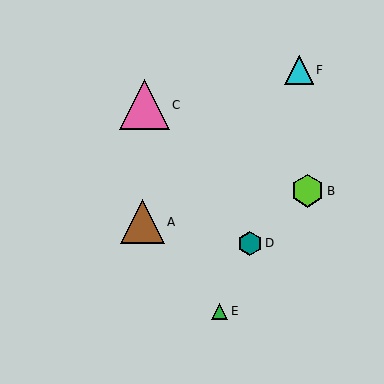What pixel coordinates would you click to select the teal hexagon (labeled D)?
Click at (250, 243) to select the teal hexagon D.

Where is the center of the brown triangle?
The center of the brown triangle is at (142, 222).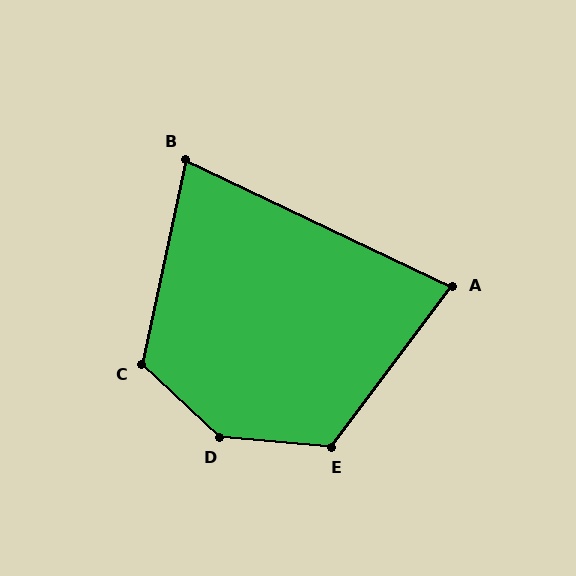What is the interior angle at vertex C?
Approximately 122 degrees (obtuse).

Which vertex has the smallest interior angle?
B, at approximately 76 degrees.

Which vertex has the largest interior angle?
D, at approximately 141 degrees.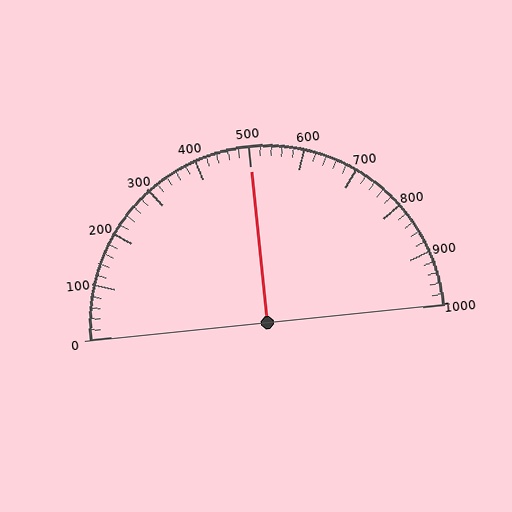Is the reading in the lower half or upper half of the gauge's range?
The reading is in the upper half of the range (0 to 1000).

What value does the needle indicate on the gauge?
The needle indicates approximately 500.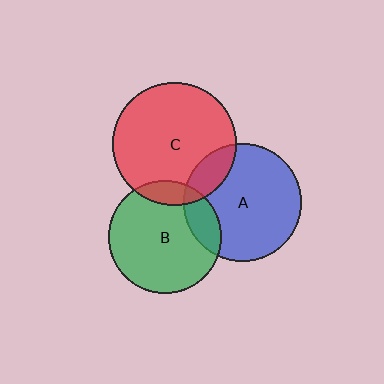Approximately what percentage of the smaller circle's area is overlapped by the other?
Approximately 15%.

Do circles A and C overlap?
Yes.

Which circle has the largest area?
Circle C (red).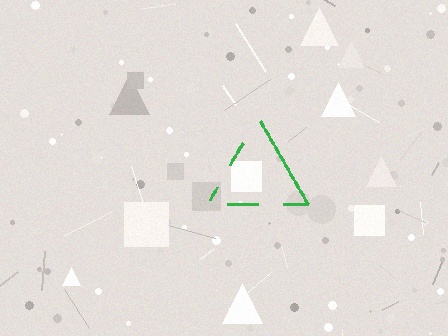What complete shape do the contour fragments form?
The contour fragments form a triangle.